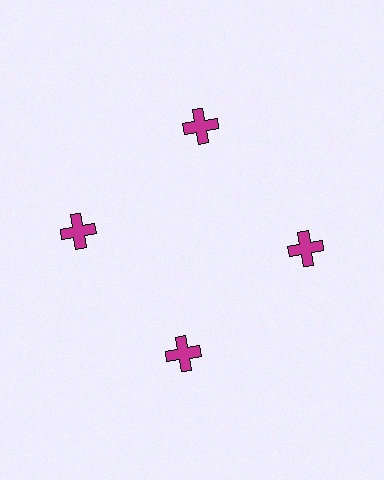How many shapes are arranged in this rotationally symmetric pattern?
There are 4 shapes, arranged in 4 groups of 1.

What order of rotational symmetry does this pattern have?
This pattern has 4-fold rotational symmetry.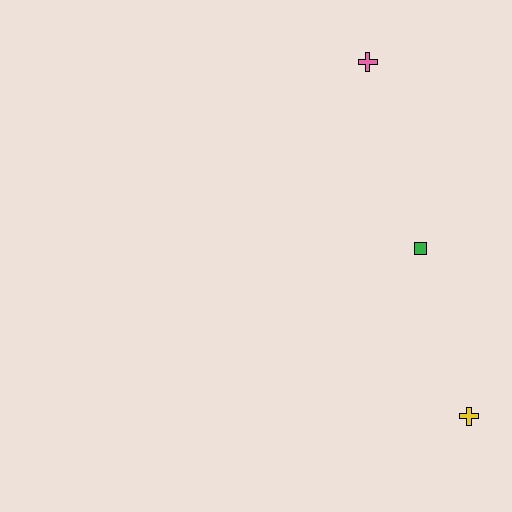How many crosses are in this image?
There are 2 crosses.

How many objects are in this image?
There are 3 objects.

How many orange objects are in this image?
There are no orange objects.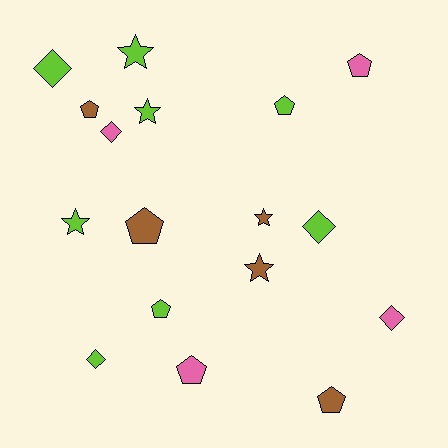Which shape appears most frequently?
Pentagon, with 7 objects.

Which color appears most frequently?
Lime, with 8 objects.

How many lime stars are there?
There are 3 lime stars.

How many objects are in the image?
There are 17 objects.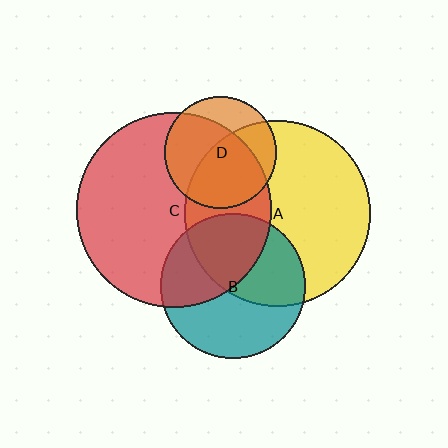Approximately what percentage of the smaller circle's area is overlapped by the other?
Approximately 35%.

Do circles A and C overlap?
Yes.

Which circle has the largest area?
Circle C (red).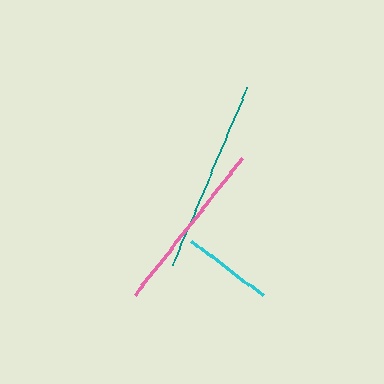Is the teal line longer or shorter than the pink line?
The teal line is longer than the pink line.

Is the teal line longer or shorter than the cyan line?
The teal line is longer than the cyan line.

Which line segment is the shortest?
The cyan line is the shortest at approximately 90 pixels.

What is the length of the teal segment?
The teal segment is approximately 193 pixels long.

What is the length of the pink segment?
The pink segment is approximately 174 pixels long.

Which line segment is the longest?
The teal line is the longest at approximately 193 pixels.